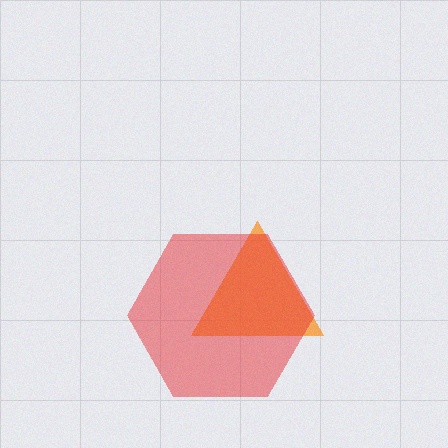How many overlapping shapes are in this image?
There are 2 overlapping shapes in the image.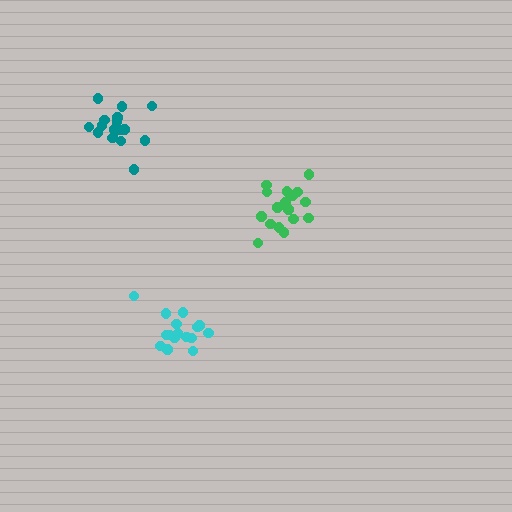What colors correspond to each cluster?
The clusters are colored: green, cyan, teal.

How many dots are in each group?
Group 1: 17 dots, Group 2: 16 dots, Group 3: 17 dots (50 total).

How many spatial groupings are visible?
There are 3 spatial groupings.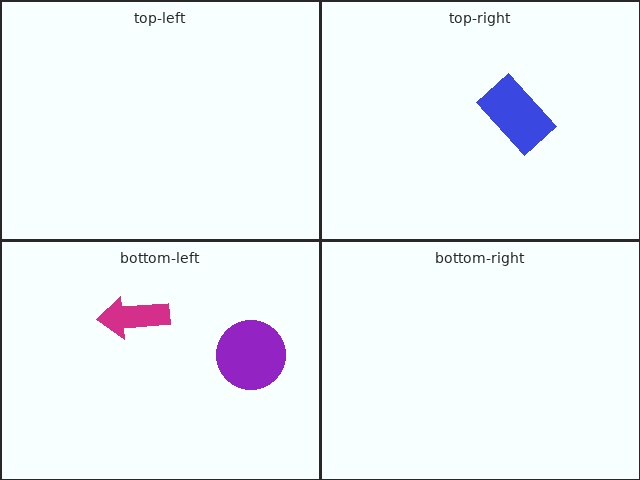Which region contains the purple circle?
The bottom-left region.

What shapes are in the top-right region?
The blue rectangle.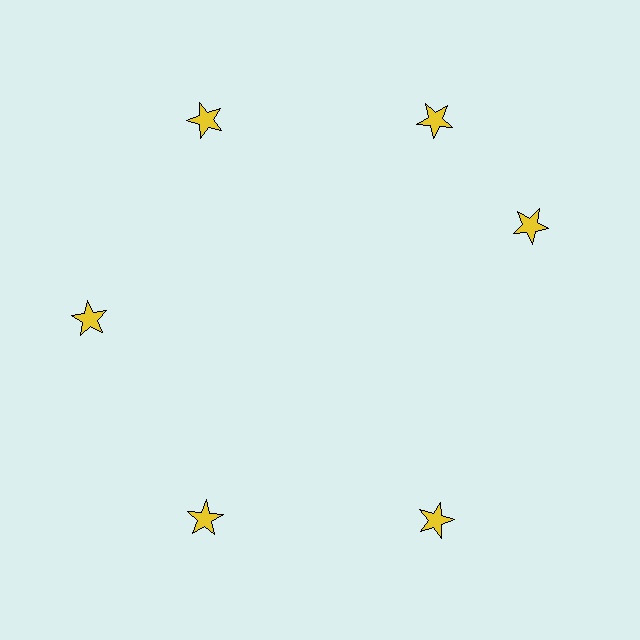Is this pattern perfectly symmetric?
No. The 6 yellow stars are arranged in a ring, but one element near the 3 o'clock position is rotated out of alignment along the ring, breaking the 6-fold rotational symmetry.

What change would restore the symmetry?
The symmetry would be restored by rotating it back into even spacing with its neighbors so that all 6 stars sit at equal angles and equal distance from the center.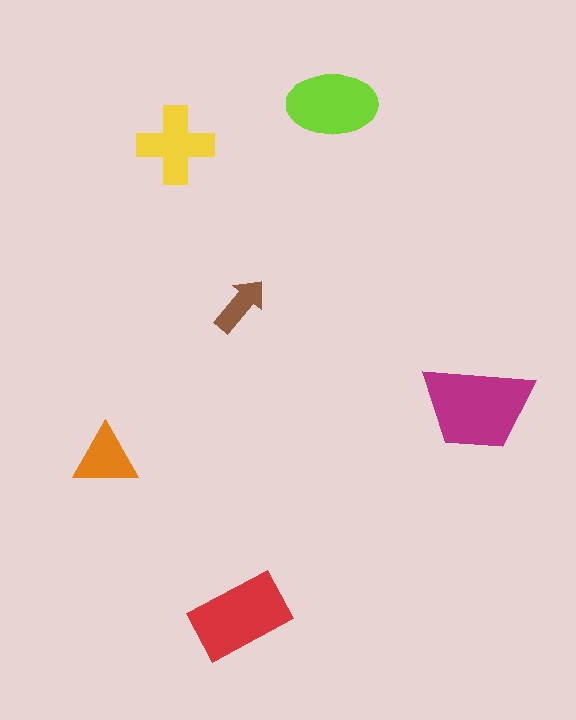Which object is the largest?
The magenta trapezoid.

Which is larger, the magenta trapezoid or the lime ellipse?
The magenta trapezoid.